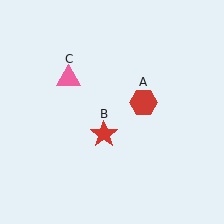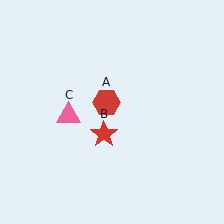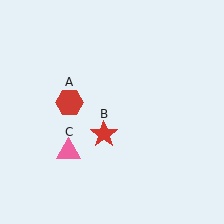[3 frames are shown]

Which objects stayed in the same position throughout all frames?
Red star (object B) remained stationary.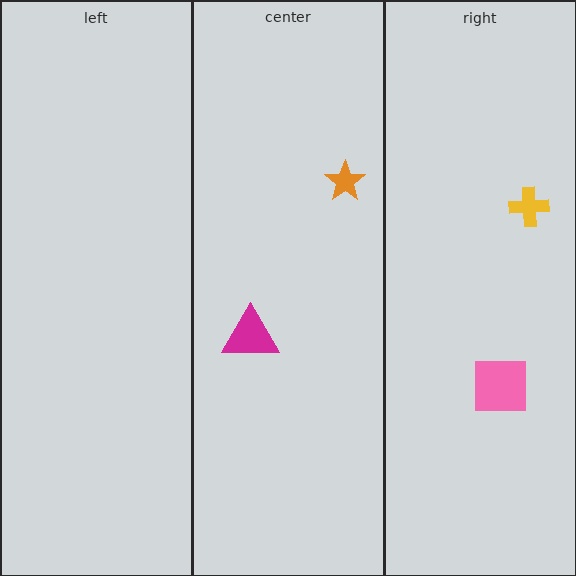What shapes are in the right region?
The yellow cross, the pink square.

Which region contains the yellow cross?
The right region.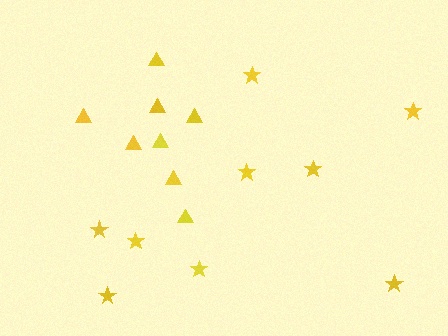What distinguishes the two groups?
There are 2 groups: one group of stars (9) and one group of triangles (8).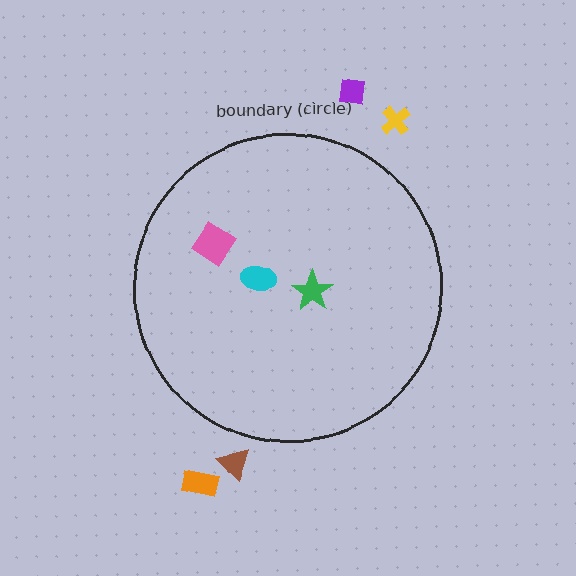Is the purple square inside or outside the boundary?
Outside.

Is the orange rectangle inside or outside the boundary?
Outside.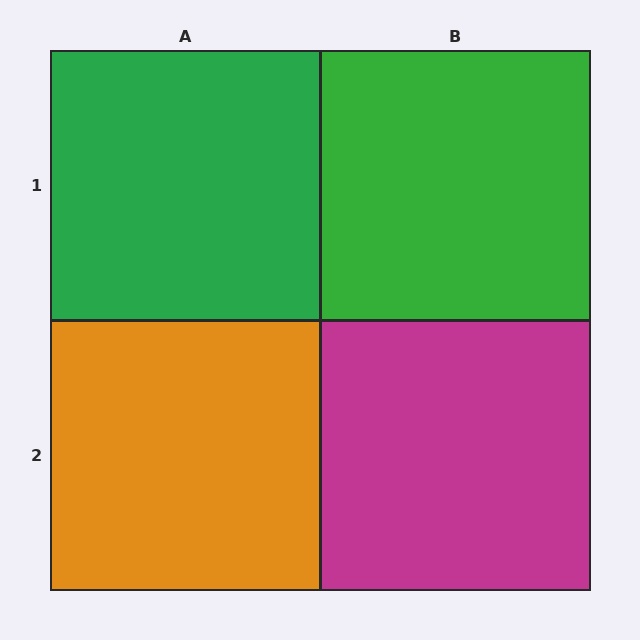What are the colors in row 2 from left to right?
Orange, magenta.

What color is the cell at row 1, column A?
Green.